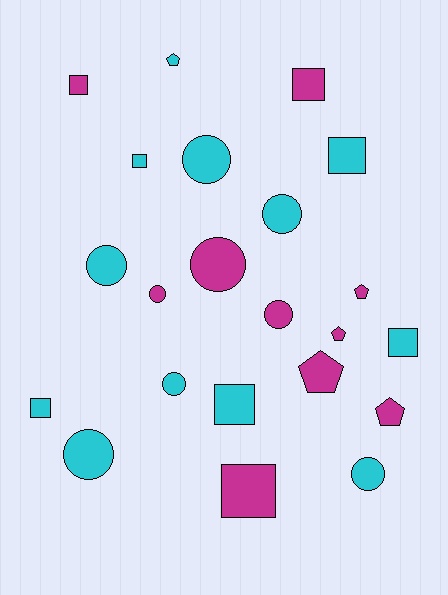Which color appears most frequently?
Cyan, with 12 objects.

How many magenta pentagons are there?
There are 4 magenta pentagons.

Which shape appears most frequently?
Circle, with 9 objects.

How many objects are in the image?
There are 22 objects.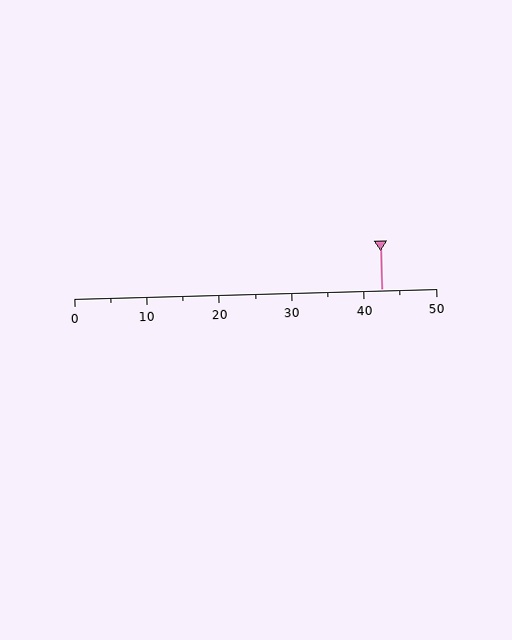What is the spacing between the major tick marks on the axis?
The major ticks are spaced 10 apart.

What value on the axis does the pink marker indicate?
The marker indicates approximately 42.5.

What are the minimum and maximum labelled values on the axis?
The axis runs from 0 to 50.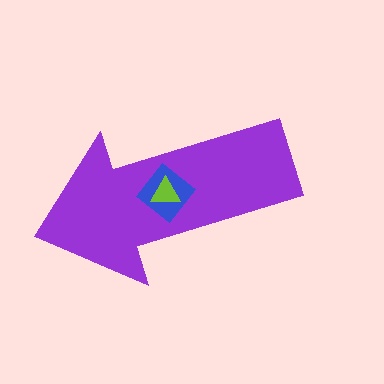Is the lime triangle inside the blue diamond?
Yes.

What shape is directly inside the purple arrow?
The blue diamond.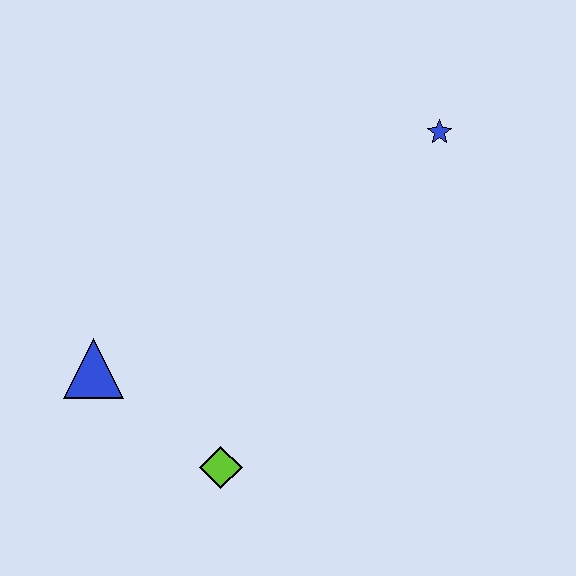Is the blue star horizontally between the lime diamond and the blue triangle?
No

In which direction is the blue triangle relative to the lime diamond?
The blue triangle is to the left of the lime diamond.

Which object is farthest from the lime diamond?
The blue star is farthest from the lime diamond.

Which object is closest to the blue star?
The lime diamond is closest to the blue star.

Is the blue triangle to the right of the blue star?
No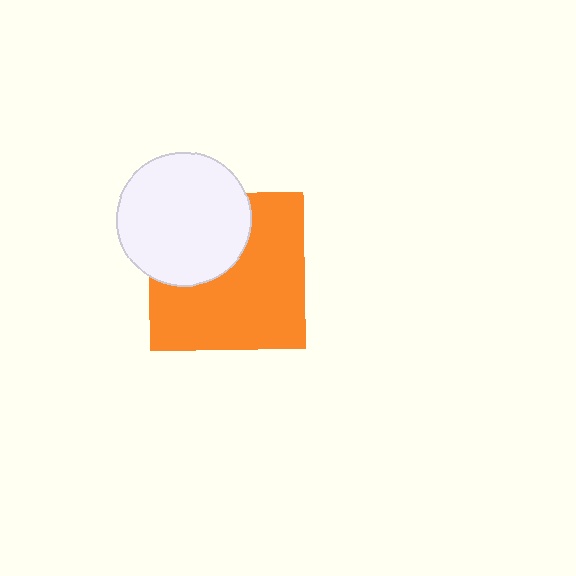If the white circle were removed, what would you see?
You would see the complete orange square.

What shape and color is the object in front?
The object in front is a white circle.